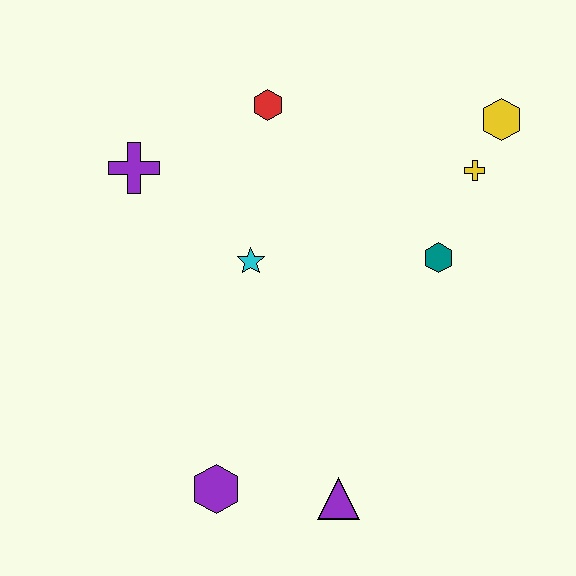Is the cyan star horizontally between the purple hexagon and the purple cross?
No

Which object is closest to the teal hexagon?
The yellow cross is closest to the teal hexagon.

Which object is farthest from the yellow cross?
The purple hexagon is farthest from the yellow cross.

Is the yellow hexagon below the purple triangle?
No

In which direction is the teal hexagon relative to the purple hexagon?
The teal hexagon is above the purple hexagon.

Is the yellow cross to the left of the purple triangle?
No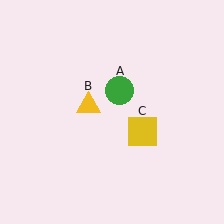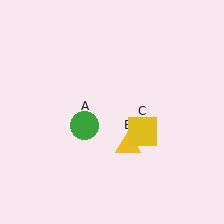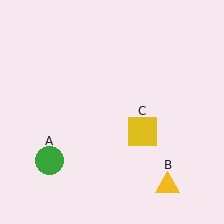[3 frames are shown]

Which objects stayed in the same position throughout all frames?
Yellow square (object C) remained stationary.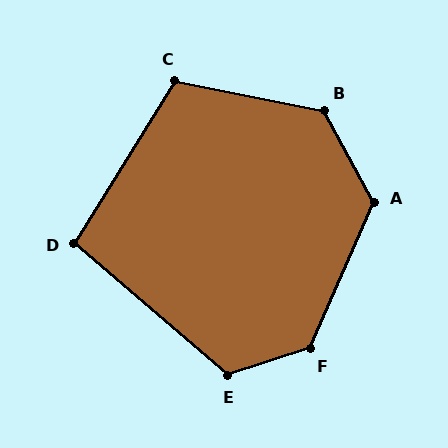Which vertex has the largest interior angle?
F, at approximately 132 degrees.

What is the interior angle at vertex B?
Approximately 130 degrees (obtuse).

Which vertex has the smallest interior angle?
D, at approximately 99 degrees.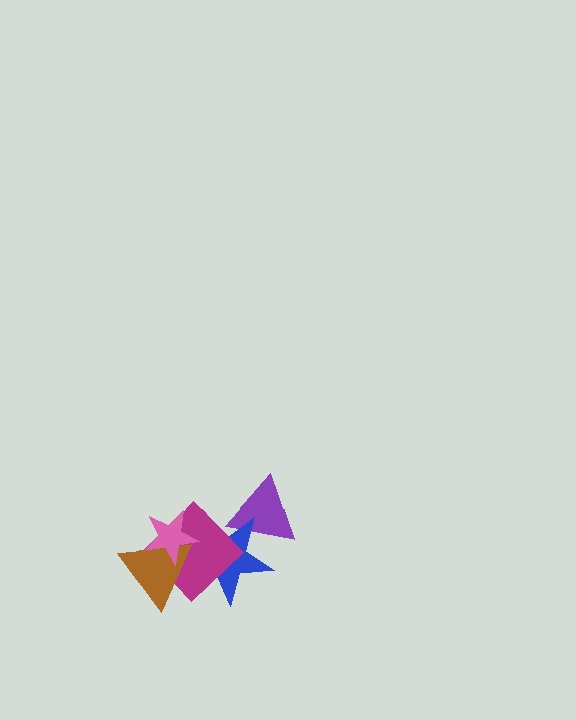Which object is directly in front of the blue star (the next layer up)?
The magenta diamond is directly in front of the blue star.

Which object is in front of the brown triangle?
The pink star is in front of the brown triangle.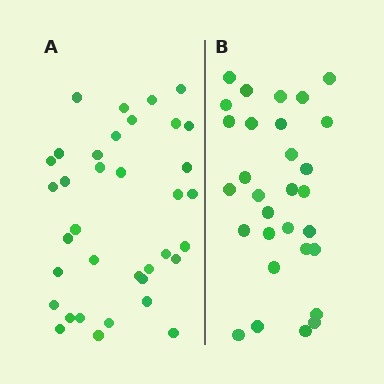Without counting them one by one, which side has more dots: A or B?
Region A (the left region) has more dots.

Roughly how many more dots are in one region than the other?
Region A has about 6 more dots than region B.